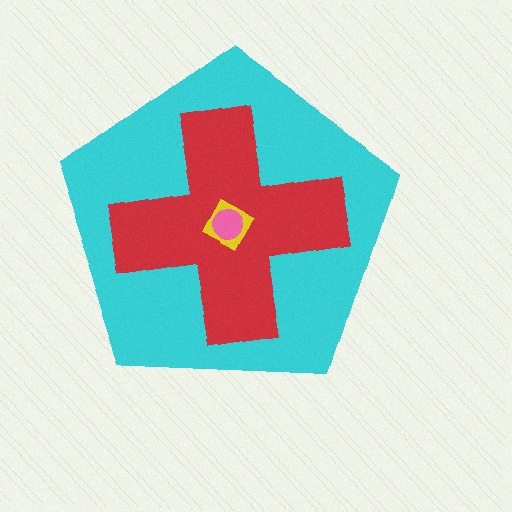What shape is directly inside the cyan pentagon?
The red cross.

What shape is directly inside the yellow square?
The pink circle.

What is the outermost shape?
The cyan pentagon.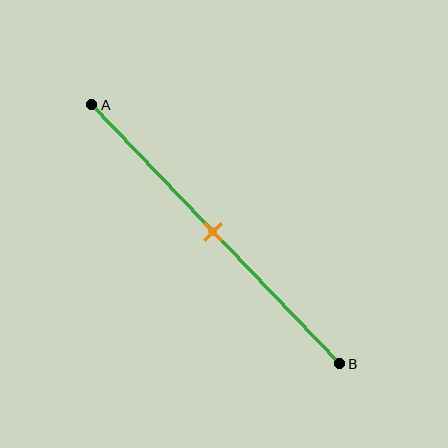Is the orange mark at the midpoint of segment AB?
Yes, the mark is approximately at the midpoint.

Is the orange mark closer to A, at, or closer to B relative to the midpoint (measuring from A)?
The orange mark is approximately at the midpoint of segment AB.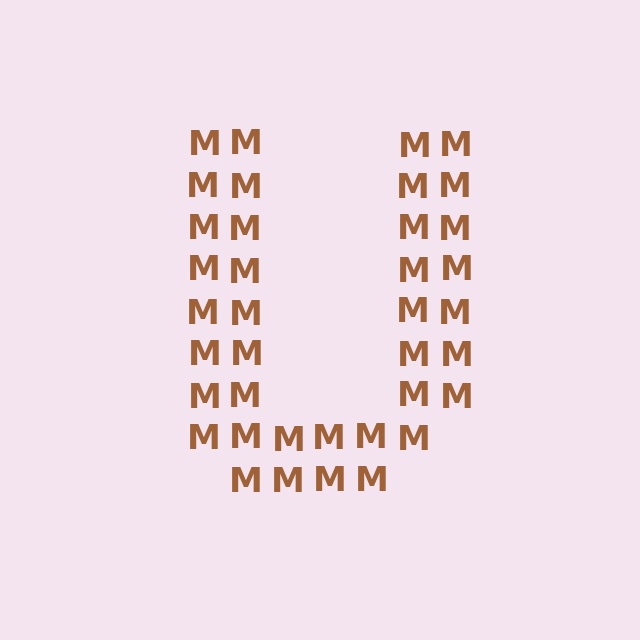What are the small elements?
The small elements are letter M's.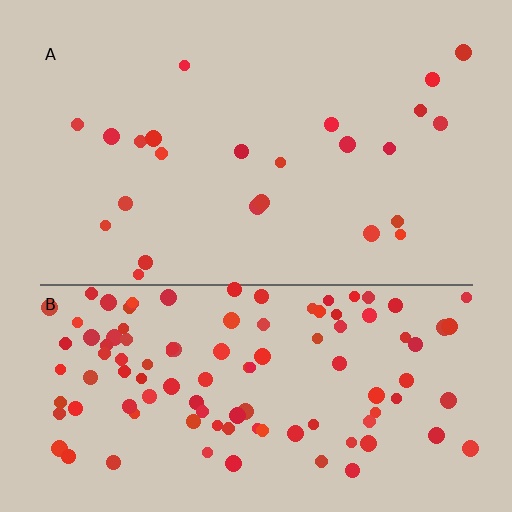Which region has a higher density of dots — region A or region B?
B (the bottom).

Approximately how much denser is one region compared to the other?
Approximately 4.6× — region B over region A.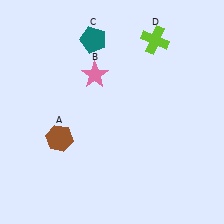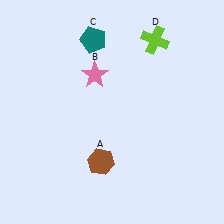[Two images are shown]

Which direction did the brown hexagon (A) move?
The brown hexagon (A) moved right.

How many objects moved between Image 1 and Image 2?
1 object moved between the two images.